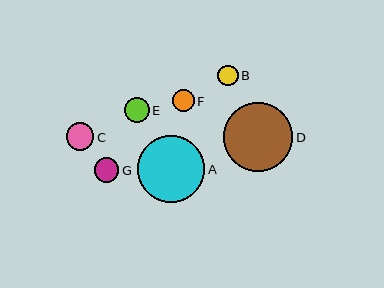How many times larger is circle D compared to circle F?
Circle D is approximately 3.1 times the size of circle F.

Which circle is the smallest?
Circle B is the smallest with a size of approximately 21 pixels.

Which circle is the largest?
Circle D is the largest with a size of approximately 69 pixels.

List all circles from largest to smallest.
From largest to smallest: D, A, C, E, G, F, B.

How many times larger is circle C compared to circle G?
Circle C is approximately 1.1 times the size of circle G.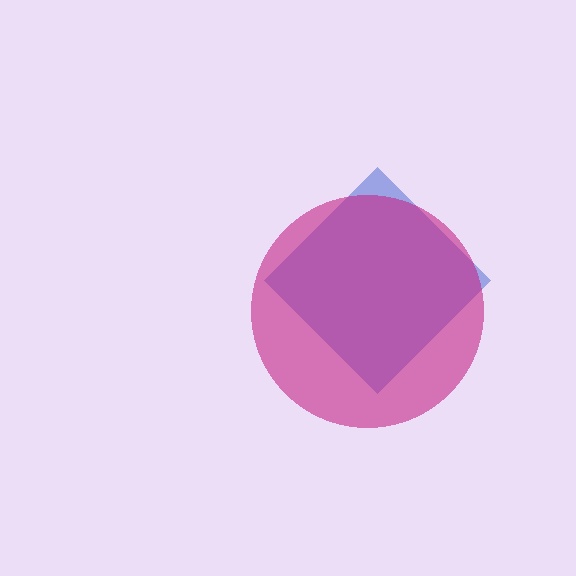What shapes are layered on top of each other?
The layered shapes are: a blue diamond, a magenta circle.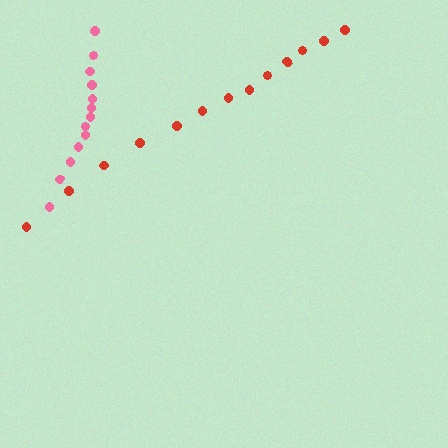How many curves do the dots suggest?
There are 2 distinct paths.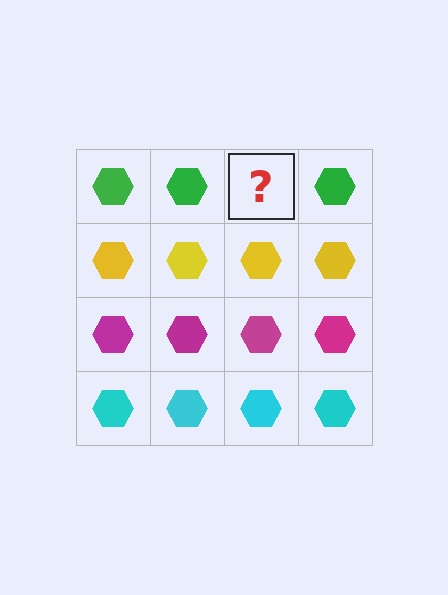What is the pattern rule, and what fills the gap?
The rule is that each row has a consistent color. The gap should be filled with a green hexagon.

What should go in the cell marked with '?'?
The missing cell should contain a green hexagon.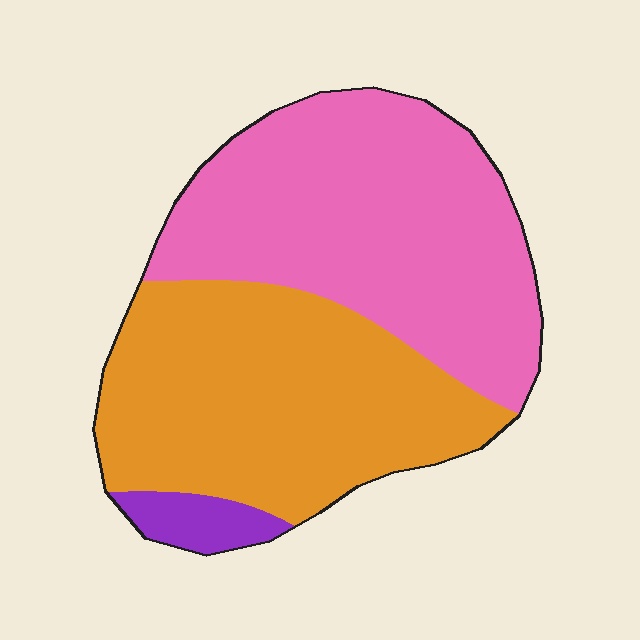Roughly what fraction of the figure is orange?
Orange covers about 45% of the figure.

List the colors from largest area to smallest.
From largest to smallest: pink, orange, purple.